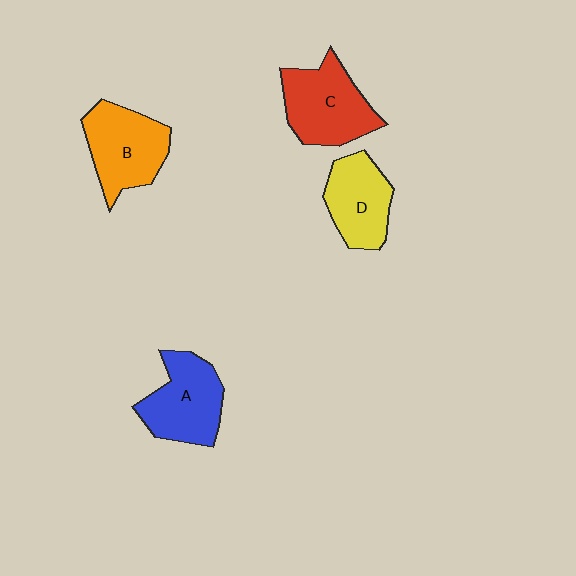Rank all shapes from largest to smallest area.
From largest to smallest: C (red), B (orange), A (blue), D (yellow).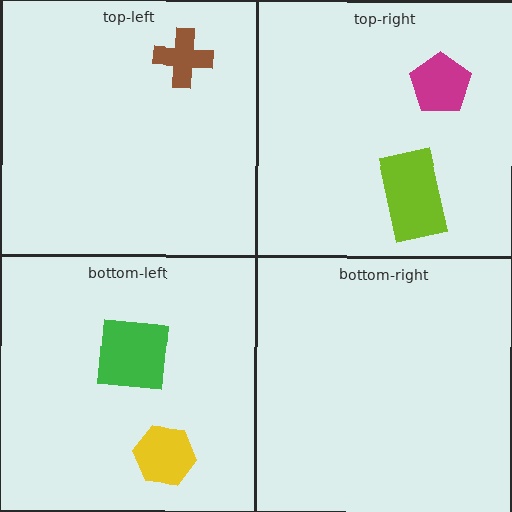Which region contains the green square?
The bottom-left region.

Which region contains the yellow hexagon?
The bottom-left region.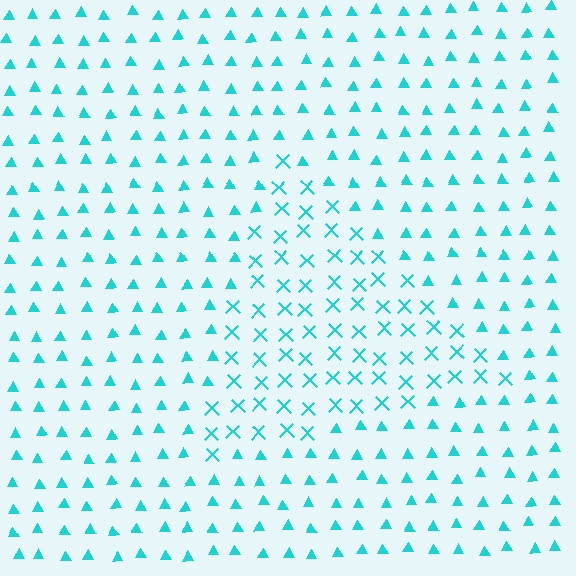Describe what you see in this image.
The image is filled with small cyan elements arranged in a uniform grid. A triangle-shaped region contains X marks, while the surrounding area contains triangles. The boundary is defined purely by the change in element shape.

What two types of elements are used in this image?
The image uses X marks inside the triangle region and triangles outside it.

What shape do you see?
I see a triangle.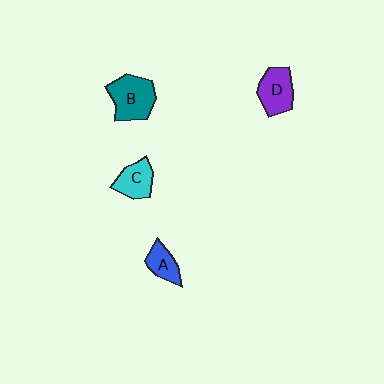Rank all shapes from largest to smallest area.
From largest to smallest: B (teal), D (purple), C (cyan), A (blue).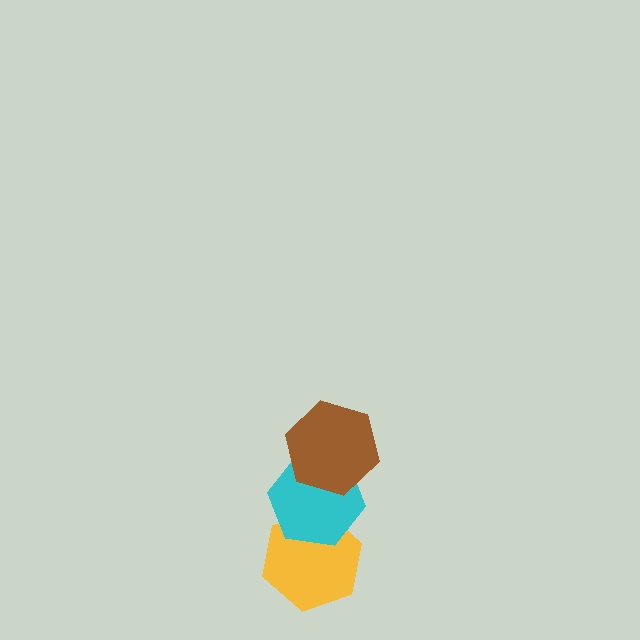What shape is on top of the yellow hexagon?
The cyan hexagon is on top of the yellow hexagon.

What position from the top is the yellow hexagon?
The yellow hexagon is 3rd from the top.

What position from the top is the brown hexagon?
The brown hexagon is 1st from the top.